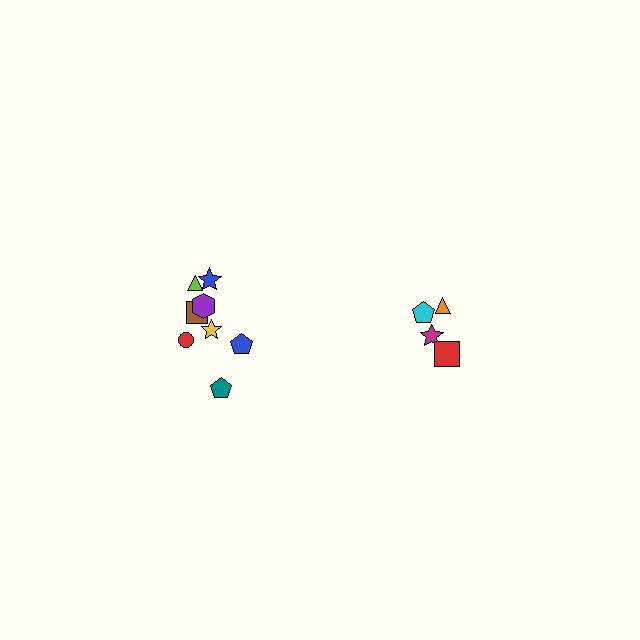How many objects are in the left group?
There are 8 objects.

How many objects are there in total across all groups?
There are 12 objects.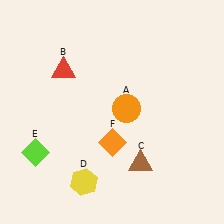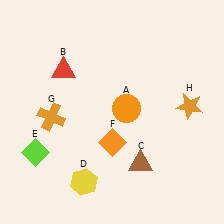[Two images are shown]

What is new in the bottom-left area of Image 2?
An orange cross (G) was added in the bottom-left area of Image 2.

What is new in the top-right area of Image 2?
An orange star (H) was added in the top-right area of Image 2.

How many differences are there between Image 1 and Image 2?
There are 2 differences between the two images.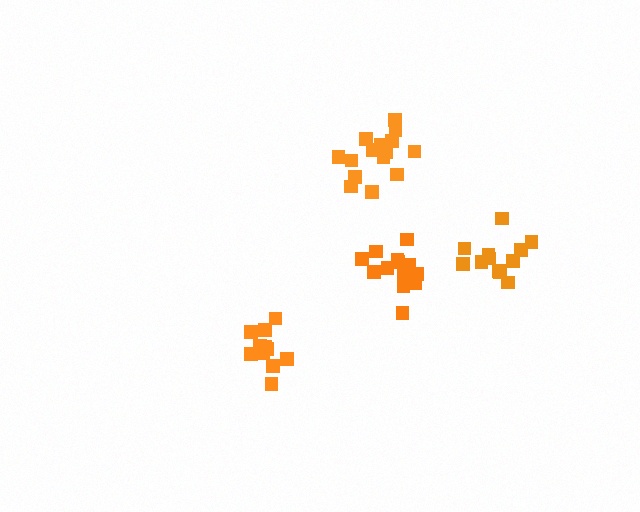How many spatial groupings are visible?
There are 4 spatial groupings.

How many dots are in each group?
Group 1: 15 dots, Group 2: 12 dots, Group 3: 11 dots, Group 4: 16 dots (54 total).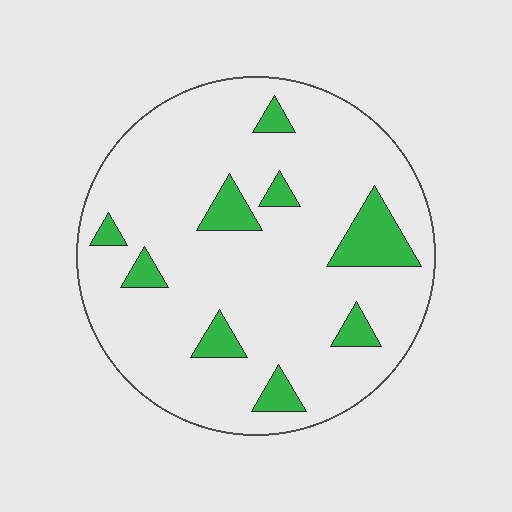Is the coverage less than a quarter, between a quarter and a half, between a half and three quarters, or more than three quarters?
Less than a quarter.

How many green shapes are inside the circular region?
9.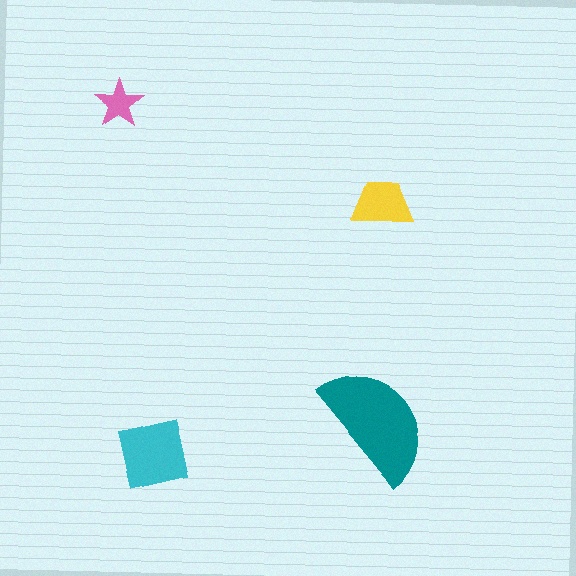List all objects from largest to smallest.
The teal semicircle, the cyan square, the yellow trapezoid, the pink star.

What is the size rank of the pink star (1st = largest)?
4th.